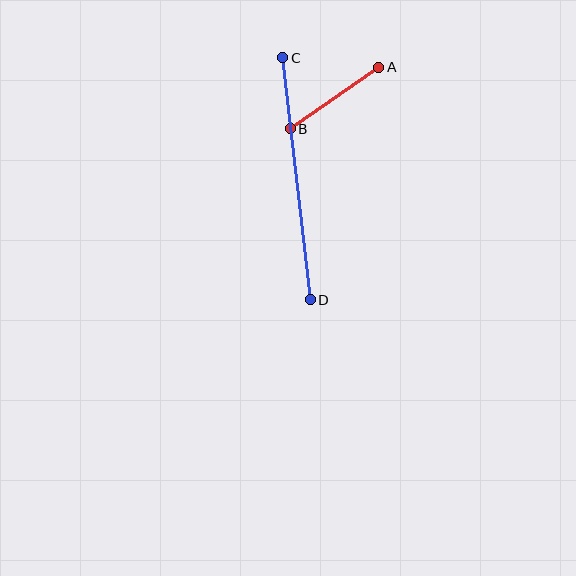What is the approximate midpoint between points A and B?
The midpoint is at approximately (335, 98) pixels.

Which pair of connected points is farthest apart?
Points C and D are farthest apart.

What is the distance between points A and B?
The distance is approximately 108 pixels.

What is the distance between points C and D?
The distance is approximately 244 pixels.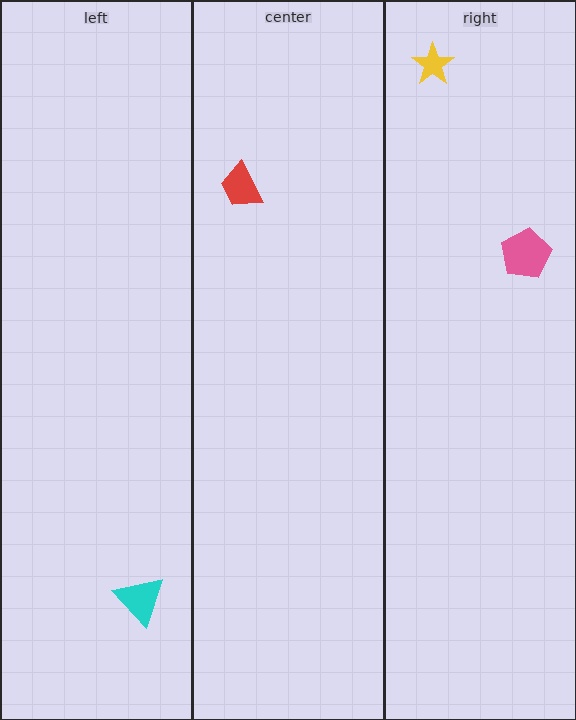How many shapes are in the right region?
2.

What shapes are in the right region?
The yellow star, the pink pentagon.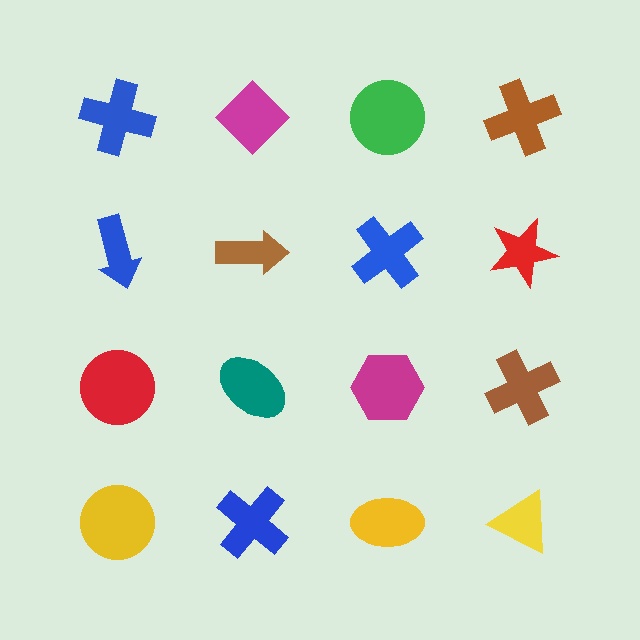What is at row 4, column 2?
A blue cross.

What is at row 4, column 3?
A yellow ellipse.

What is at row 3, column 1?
A red circle.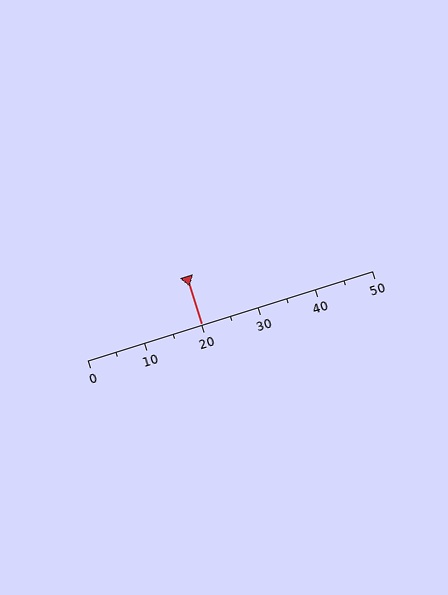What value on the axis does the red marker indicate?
The marker indicates approximately 20.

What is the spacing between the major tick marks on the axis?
The major ticks are spaced 10 apart.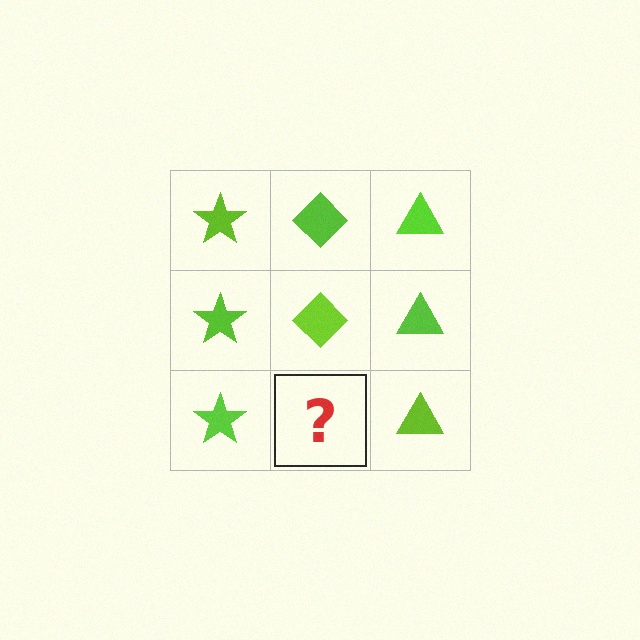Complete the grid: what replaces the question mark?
The question mark should be replaced with a lime diamond.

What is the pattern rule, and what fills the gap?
The rule is that each column has a consistent shape. The gap should be filled with a lime diamond.